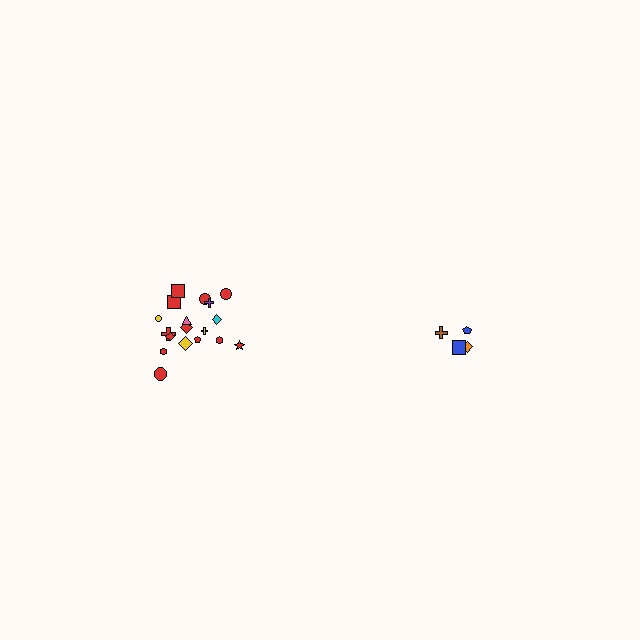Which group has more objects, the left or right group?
The left group.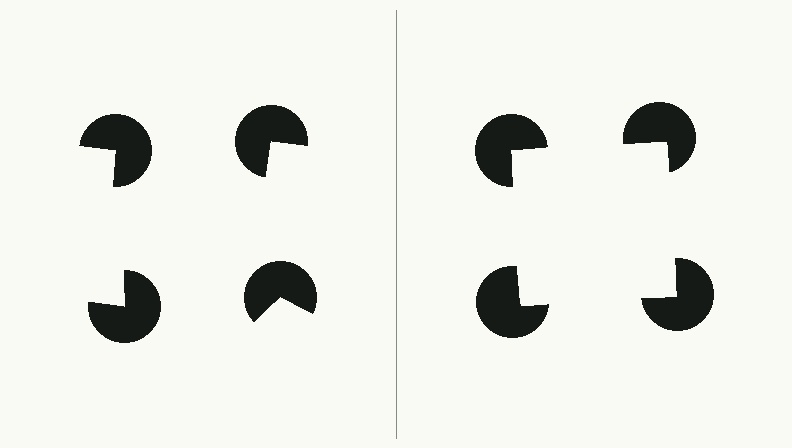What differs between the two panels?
The pac-man discs are positioned identically on both sides; only the wedge orientations differ. On the right they align to a square; on the left they are misaligned.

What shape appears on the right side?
An illusory square.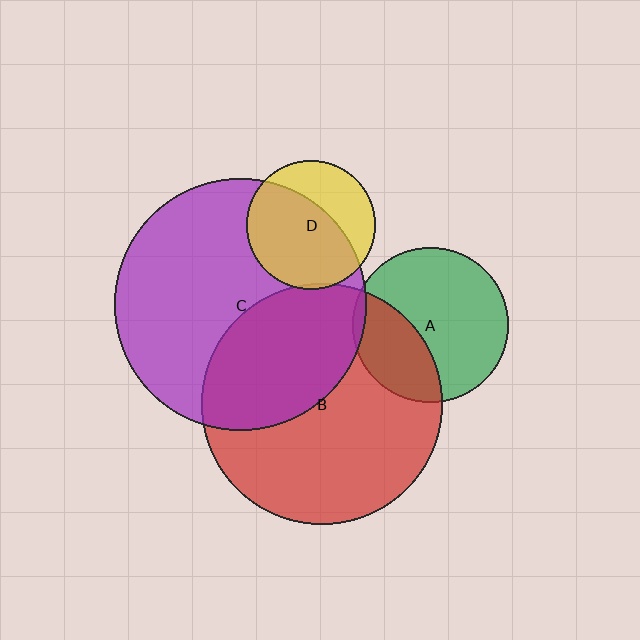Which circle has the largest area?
Circle C (purple).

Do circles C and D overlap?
Yes.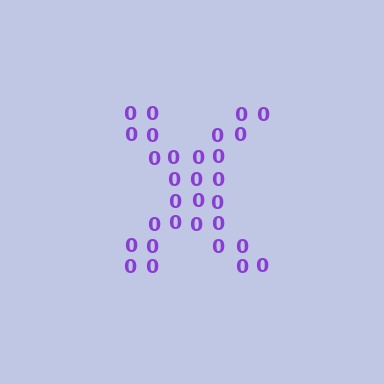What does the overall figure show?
The overall figure shows the letter X.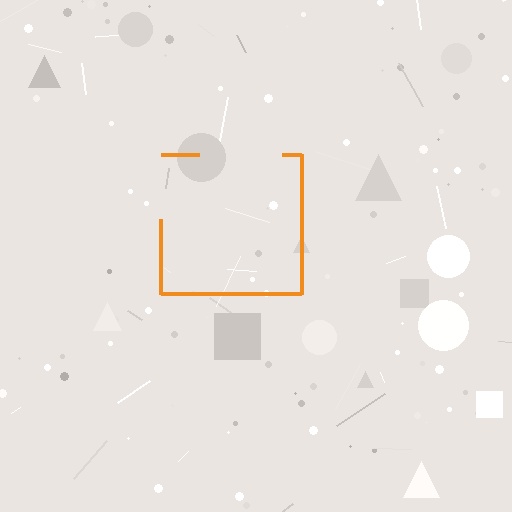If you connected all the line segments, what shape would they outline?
They would outline a square.